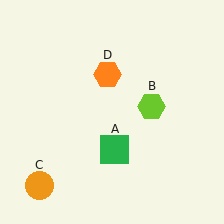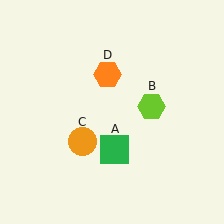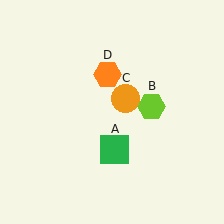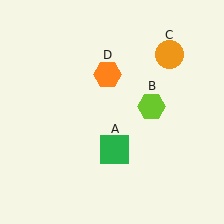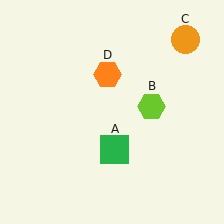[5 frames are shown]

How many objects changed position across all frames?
1 object changed position: orange circle (object C).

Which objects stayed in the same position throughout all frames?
Green square (object A) and lime hexagon (object B) and orange hexagon (object D) remained stationary.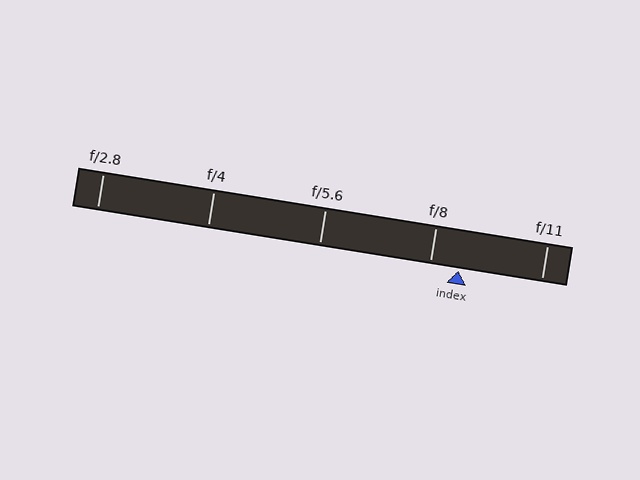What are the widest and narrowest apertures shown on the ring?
The widest aperture shown is f/2.8 and the narrowest is f/11.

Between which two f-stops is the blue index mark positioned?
The index mark is between f/8 and f/11.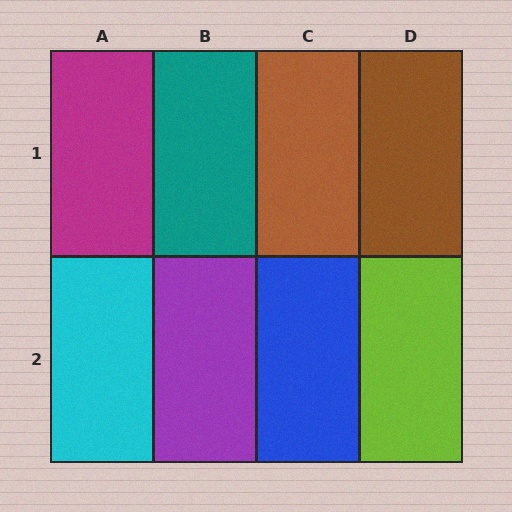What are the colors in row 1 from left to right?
Magenta, teal, brown, brown.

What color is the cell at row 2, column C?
Blue.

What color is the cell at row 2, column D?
Lime.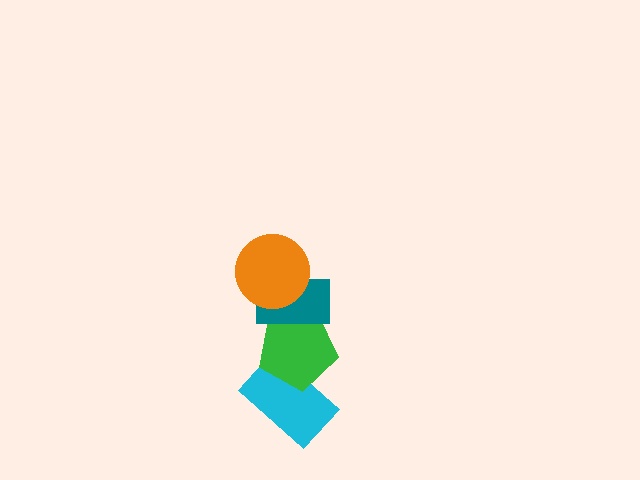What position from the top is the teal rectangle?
The teal rectangle is 2nd from the top.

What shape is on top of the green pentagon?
The teal rectangle is on top of the green pentagon.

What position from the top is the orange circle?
The orange circle is 1st from the top.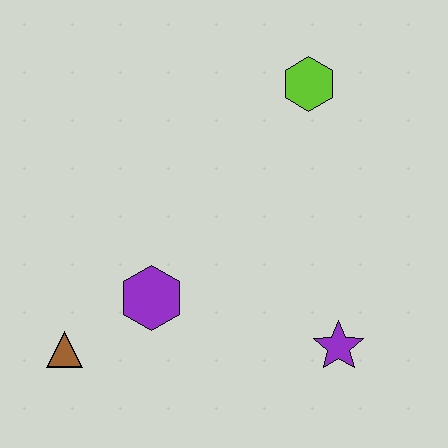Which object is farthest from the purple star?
The brown triangle is farthest from the purple star.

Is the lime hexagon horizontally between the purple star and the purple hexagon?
Yes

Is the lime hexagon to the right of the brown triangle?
Yes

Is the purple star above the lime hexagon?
No